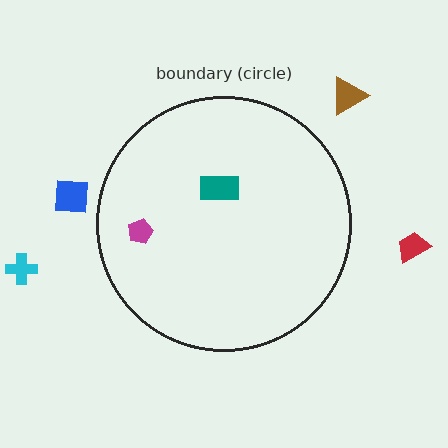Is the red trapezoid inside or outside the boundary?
Outside.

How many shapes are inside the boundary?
2 inside, 4 outside.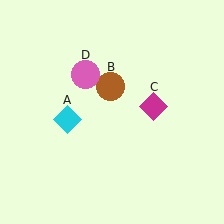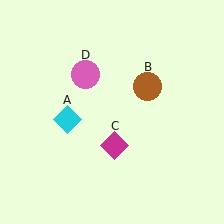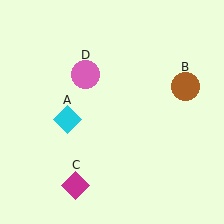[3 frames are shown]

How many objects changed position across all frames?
2 objects changed position: brown circle (object B), magenta diamond (object C).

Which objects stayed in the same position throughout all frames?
Cyan diamond (object A) and pink circle (object D) remained stationary.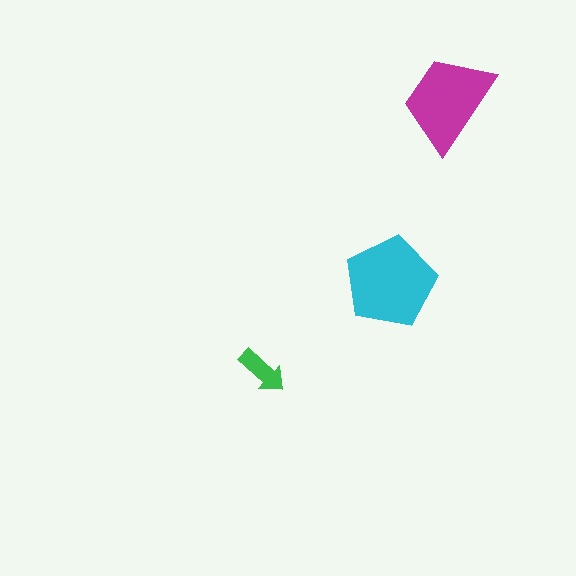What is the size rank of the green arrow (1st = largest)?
3rd.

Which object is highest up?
The magenta trapezoid is topmost.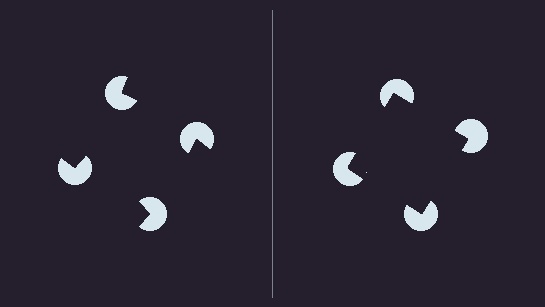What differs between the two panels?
The pac-man discs are positioned identically on both sides; only the wedge orientations differ. On the right they align to a square; on the left they are misaligned.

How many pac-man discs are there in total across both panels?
8 — 4 on each side.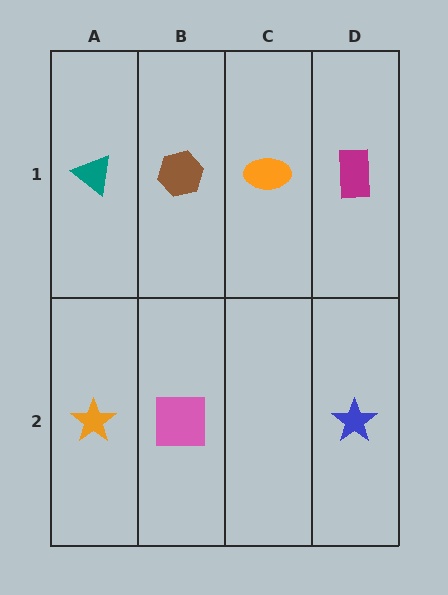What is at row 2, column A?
An orange star.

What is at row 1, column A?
A teal triangle.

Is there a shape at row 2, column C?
No, that cell is empty.